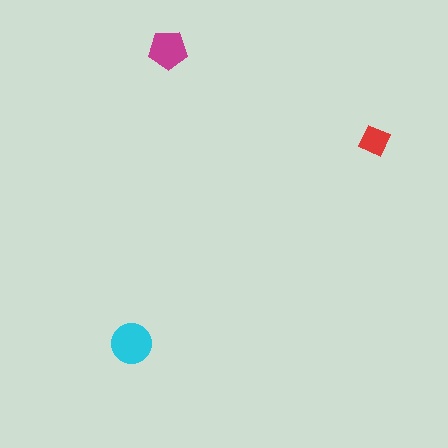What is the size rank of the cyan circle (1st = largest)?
1st.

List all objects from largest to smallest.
The cyan circle, the magenta pentagon, the red diamond.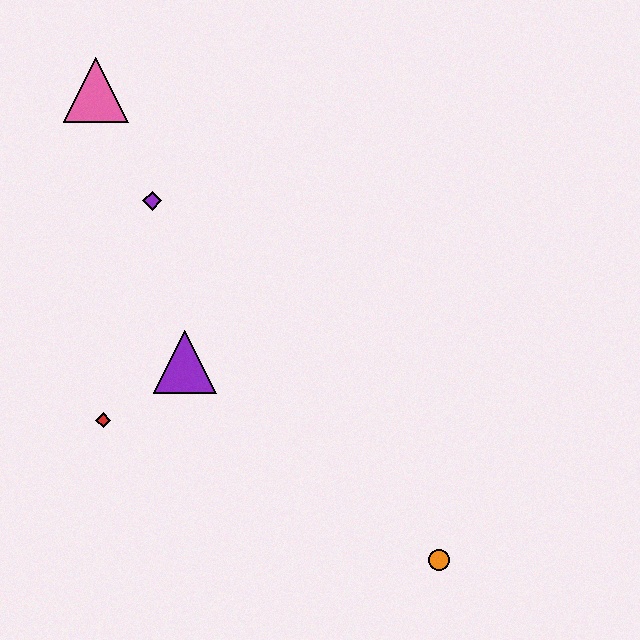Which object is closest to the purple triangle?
The red diamond is closest to the purple triangle.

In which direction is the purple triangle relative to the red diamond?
The purple triangle is to the right of the red diamond.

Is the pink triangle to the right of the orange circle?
No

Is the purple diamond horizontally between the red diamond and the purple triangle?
Yes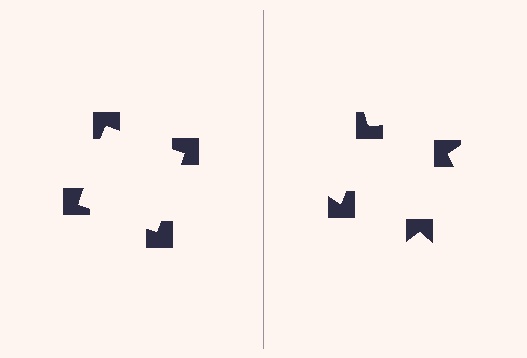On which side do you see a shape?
An illusory square appears on the left side. On the right side the wedge cuts are rotated, so no coherent shape forms.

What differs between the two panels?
The notched squares are positioned identically on both sides; only the wedge orientations differ. On the left they align to a square; on the right they are misaligned.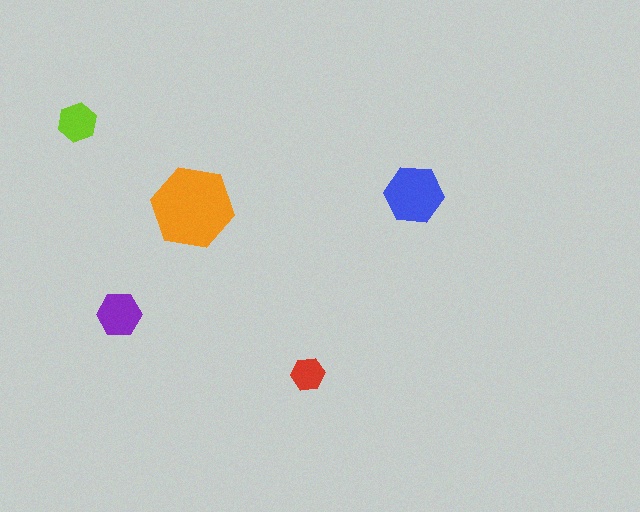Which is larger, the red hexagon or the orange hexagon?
The orange one.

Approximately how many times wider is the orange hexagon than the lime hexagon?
About 2 times wider.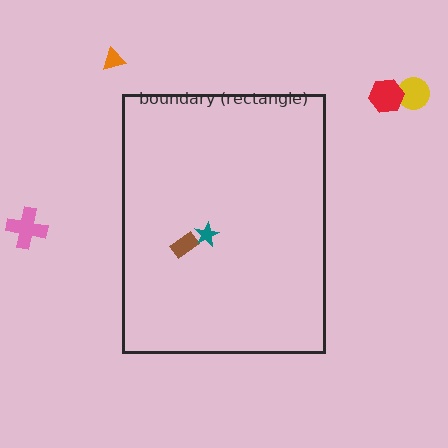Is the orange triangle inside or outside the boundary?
Outside.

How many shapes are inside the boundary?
2 inside, 4 outside.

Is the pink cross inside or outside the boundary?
Outside.